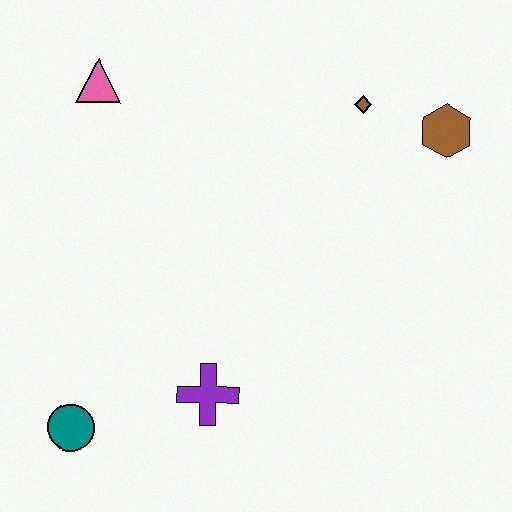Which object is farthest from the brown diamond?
The teal circle is farthest from the brown diamond.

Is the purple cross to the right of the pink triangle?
Yes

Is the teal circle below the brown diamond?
Yes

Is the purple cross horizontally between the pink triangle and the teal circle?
No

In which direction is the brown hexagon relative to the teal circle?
The brown hexagon is to the right of the teal circle.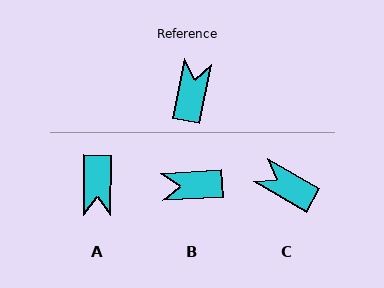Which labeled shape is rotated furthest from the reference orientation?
A, about 169 degrees away.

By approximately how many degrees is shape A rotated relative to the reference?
Approximately 169 degrees clockwise.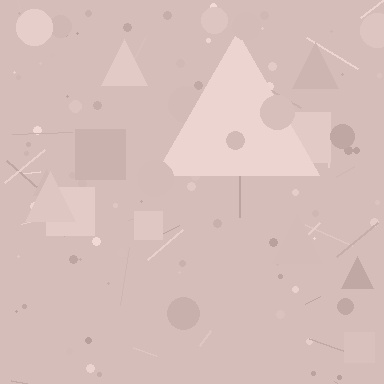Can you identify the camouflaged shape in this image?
The camouflaged shape is a triangle.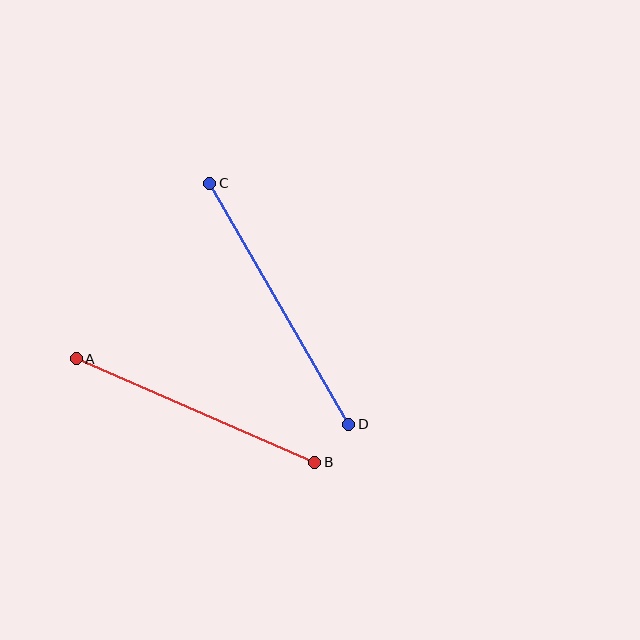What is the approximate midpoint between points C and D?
The midpoint is at approximately (279, 304) pixels.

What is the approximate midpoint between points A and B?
The midpoint is at approximately (195, 411) pixels.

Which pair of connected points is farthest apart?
Points C and D are farthest apart.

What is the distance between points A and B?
The distance is approximately 260 pixels.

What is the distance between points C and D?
The distance is approximately 278 pixels.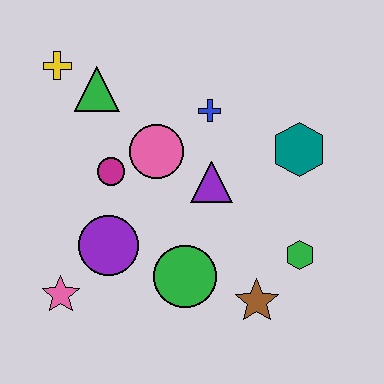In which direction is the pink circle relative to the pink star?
The pink circle is above the pink star.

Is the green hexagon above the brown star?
Yes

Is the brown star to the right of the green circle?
Yes